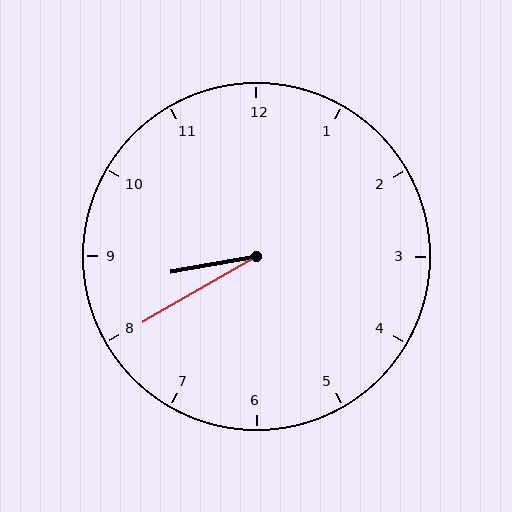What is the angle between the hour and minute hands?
Approximately 20 degrees.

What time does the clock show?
8:40.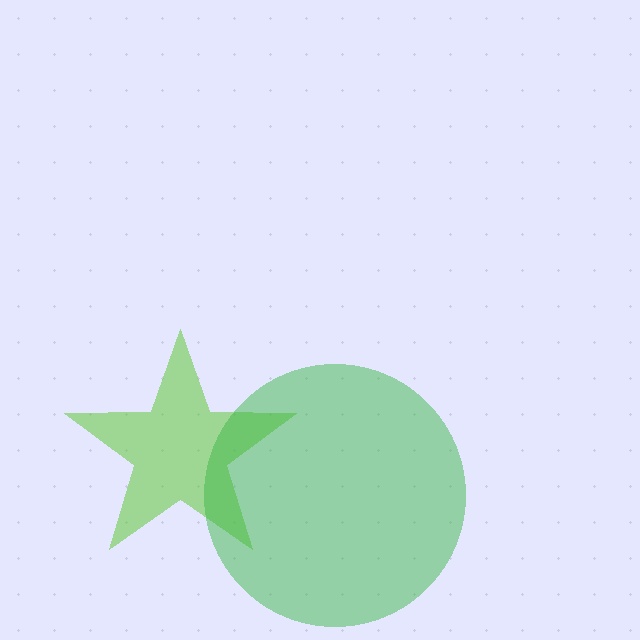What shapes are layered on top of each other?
The layered shapes are: a lime star, a green circle.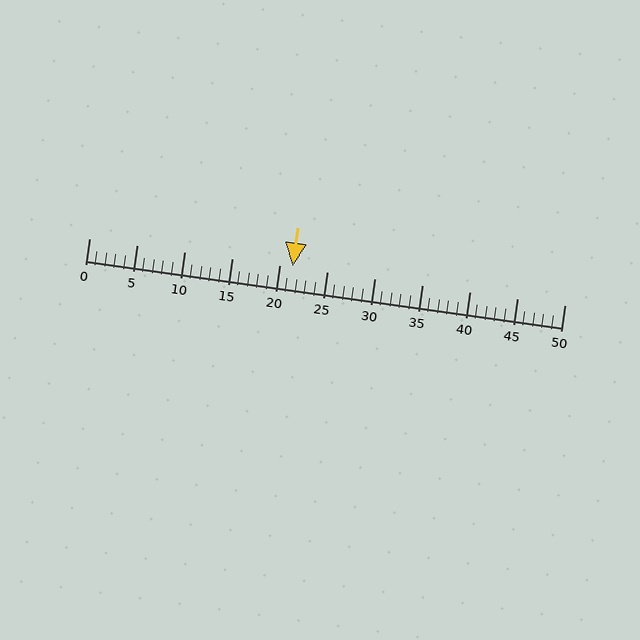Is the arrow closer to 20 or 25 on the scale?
The arrow is closer to 20.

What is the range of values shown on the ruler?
The ruler shows values from 0 to 50.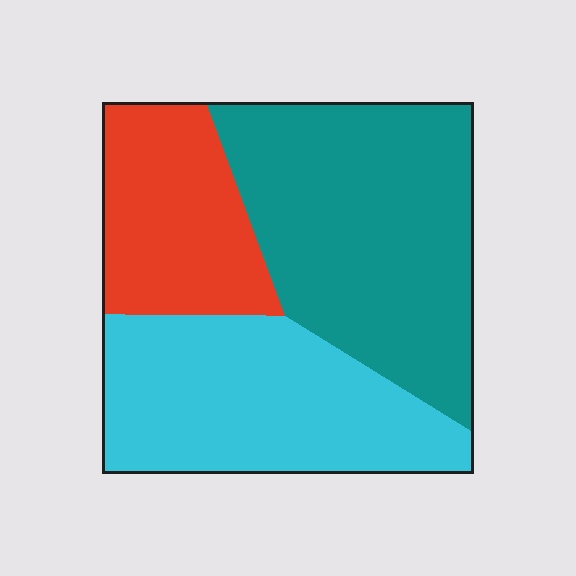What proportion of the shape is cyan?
Cyan covers 35% of the shape.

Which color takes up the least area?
Red, at roughly 20%.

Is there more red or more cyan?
Cyan.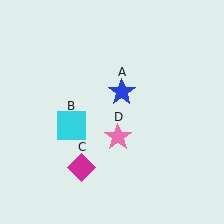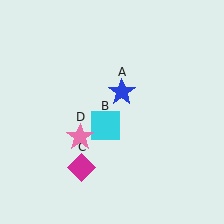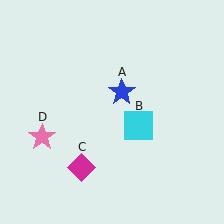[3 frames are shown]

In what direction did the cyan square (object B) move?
The cyan square (object B) moved right.